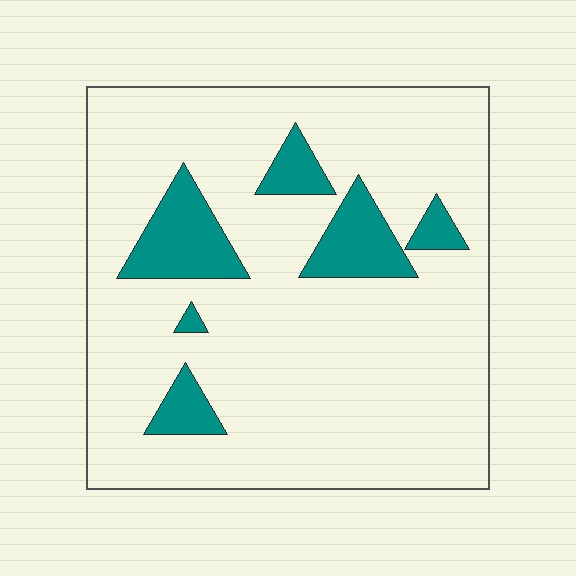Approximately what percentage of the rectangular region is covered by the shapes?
Approximately 15%.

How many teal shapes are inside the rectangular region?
6.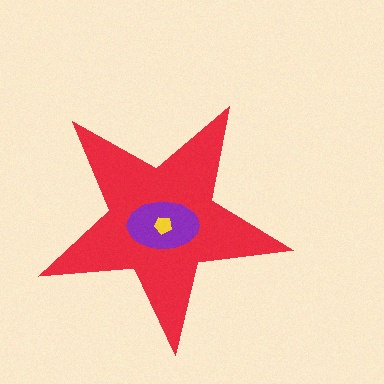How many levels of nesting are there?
3.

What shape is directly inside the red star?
The purple ellipse.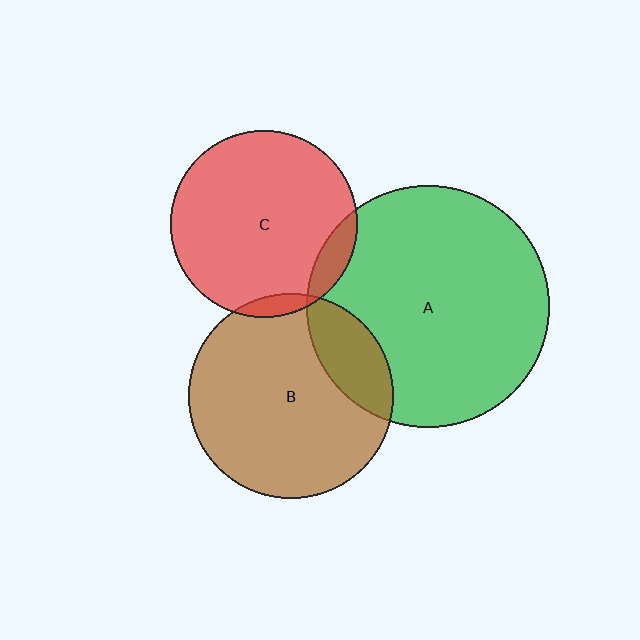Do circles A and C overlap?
Yes.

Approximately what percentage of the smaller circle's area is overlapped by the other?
Approximately 10%.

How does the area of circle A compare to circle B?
Approximately 1.4 times.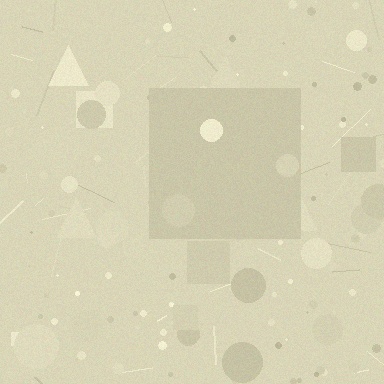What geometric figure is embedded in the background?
A square is embedded in the background.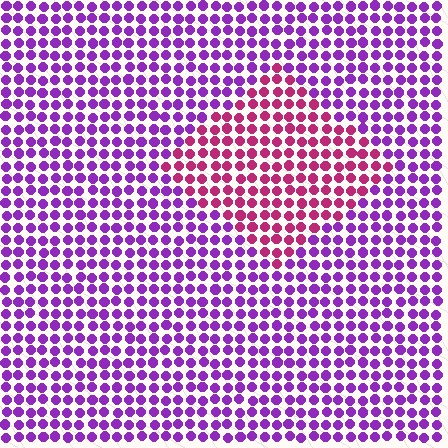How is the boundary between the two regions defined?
The boundary is defined purely by a slight shift in hue (about 47 degrees). Spacing, size, and orientation are identical on both sides.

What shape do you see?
I see a diamond.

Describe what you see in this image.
The image is filled with small purple elements in a uniform arrangement. A diamond-shaped region is visible where the elements are tinted to a slightly different hue, forming a subtle color boundary.